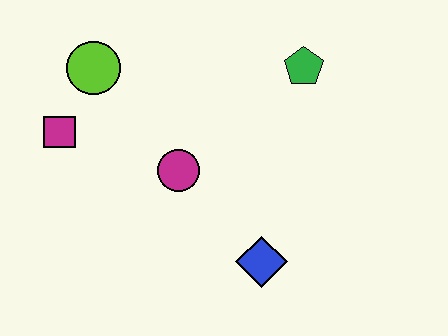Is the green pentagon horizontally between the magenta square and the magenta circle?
No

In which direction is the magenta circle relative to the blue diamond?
The magenta circle is above the blue diamond.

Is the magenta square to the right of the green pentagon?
No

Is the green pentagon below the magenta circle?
No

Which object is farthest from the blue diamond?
The lime circle is farthest from the blue diamond.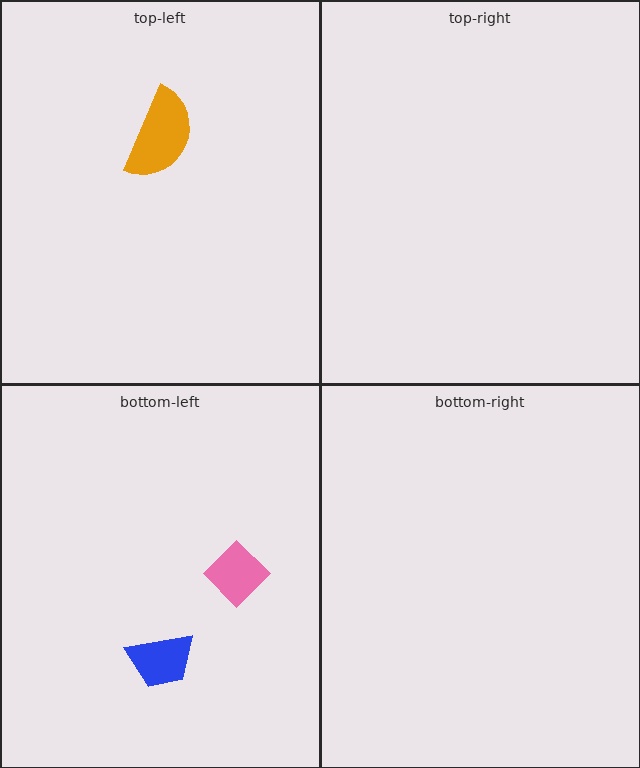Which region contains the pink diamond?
The bottom-left region.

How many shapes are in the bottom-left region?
2.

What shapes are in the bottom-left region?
The pink diamond, the blue trapezoid.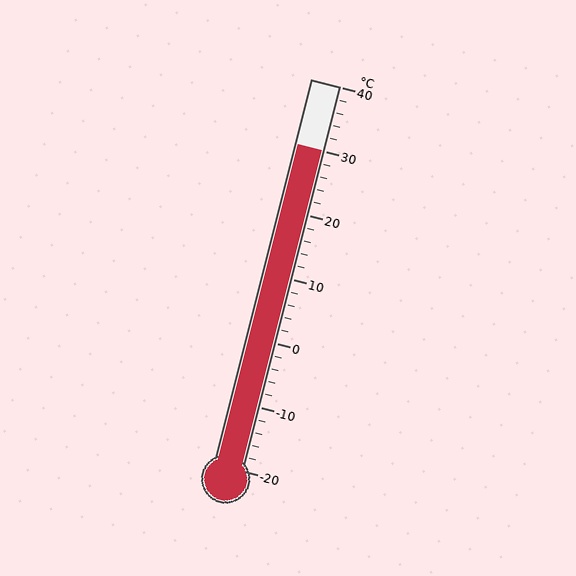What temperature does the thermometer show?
The thermometer shows approximately 30°C.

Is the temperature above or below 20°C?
The temperature is above 20°C.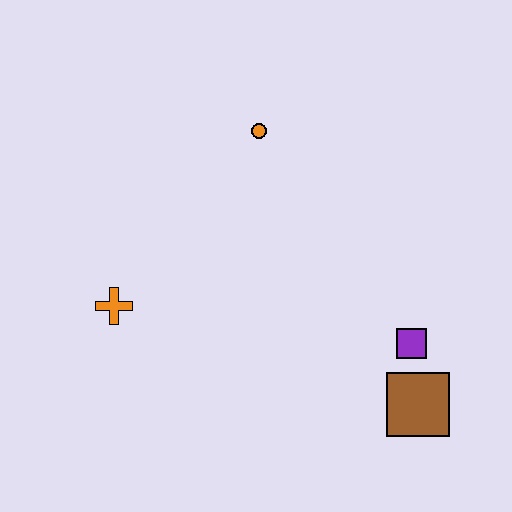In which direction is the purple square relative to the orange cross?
The purple square is to the right of the orange cross.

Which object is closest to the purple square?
The brown square is closest to the purple square.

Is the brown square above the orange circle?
No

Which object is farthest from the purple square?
The orange cross is farthest from the purple square.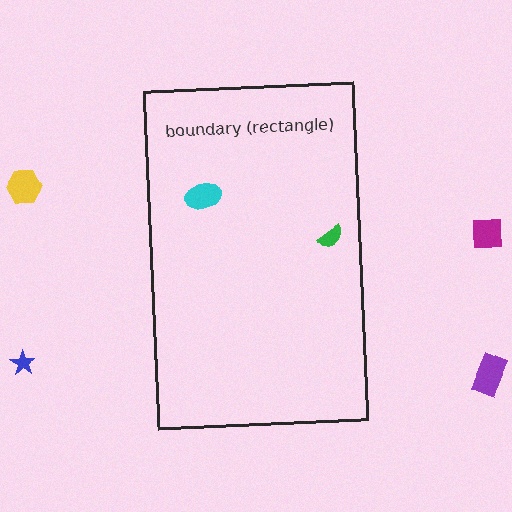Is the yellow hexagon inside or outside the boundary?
Outside.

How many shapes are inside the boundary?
2 inside, 4 outside.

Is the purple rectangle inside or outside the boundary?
Outside.